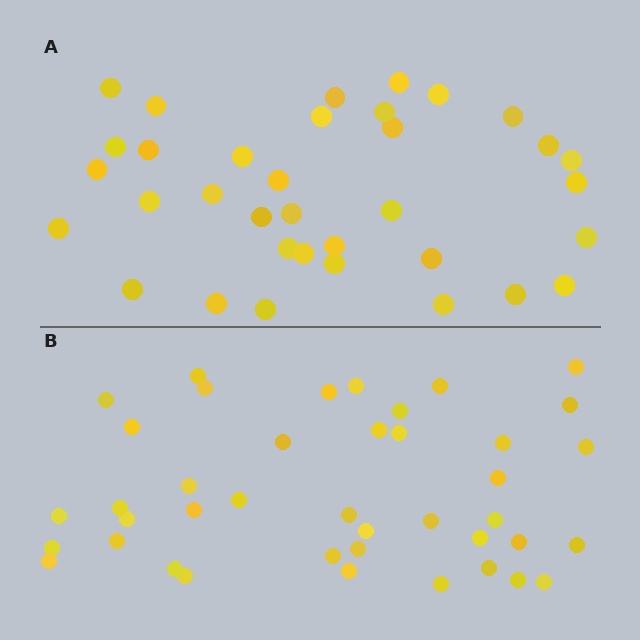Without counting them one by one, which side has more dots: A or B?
Region B (the bottom region) has more dots.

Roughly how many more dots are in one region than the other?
Region B has about 6 more dots than region A.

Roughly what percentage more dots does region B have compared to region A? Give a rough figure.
About 15% more.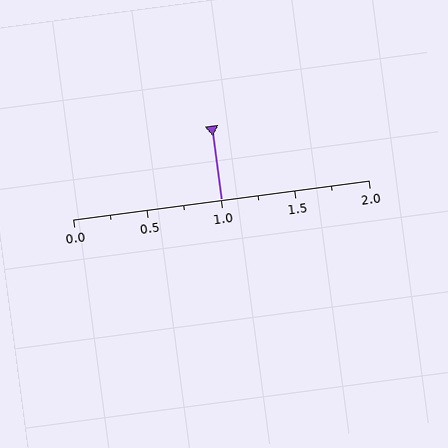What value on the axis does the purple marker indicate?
The marker indicates approximately 1.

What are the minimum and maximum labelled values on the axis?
The axis runs from 0.0 to 2.0.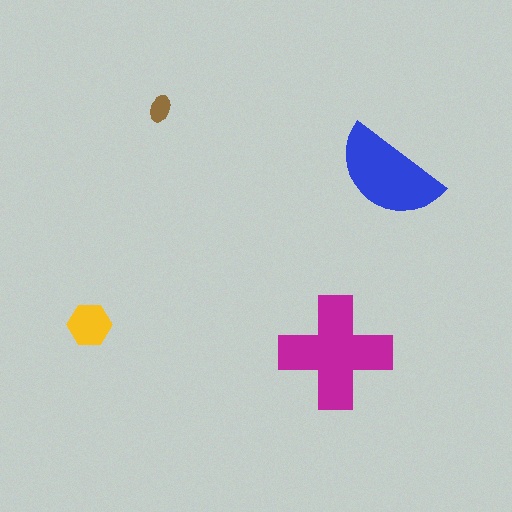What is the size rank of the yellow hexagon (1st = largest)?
3rd.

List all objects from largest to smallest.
The magenta cross, the blue semicircle, the yellow hexagon, the brown ellipse.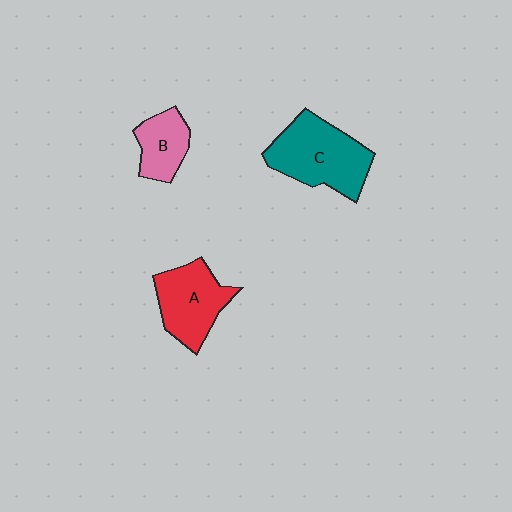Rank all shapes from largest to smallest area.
From largest to smallest: C (teal), A (red), B (pink).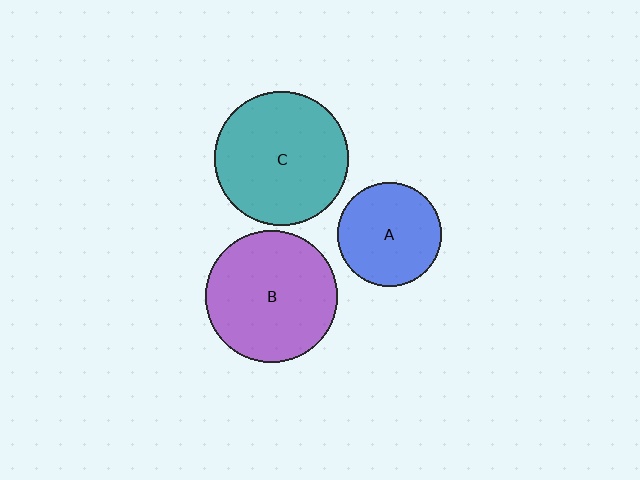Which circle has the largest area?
Circle C (teal).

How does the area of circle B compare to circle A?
Approximately 1.6 times.